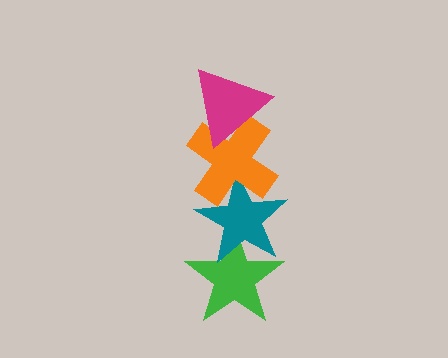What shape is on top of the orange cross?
The magenta triangle is on top of the orange cross.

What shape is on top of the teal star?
The orange cross is on top of the teal star.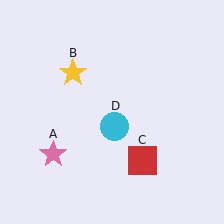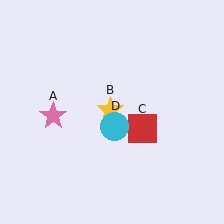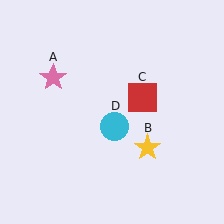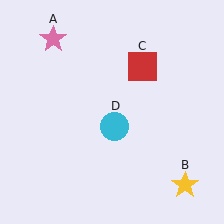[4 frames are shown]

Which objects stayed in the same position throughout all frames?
Cyan circle (object D) remained stationary.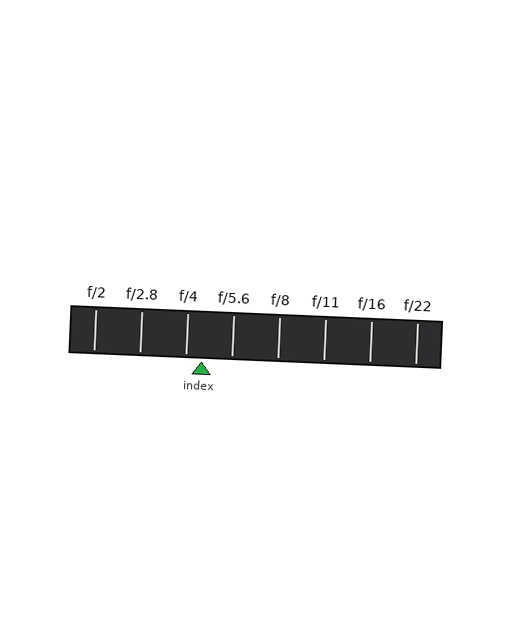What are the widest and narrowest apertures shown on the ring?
The widest aperture shown is f/2 and the narrowest is f/22.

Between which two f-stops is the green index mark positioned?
The index mark is between f/4 and f/5.6.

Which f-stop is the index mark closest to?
The index mark is closest to f/4.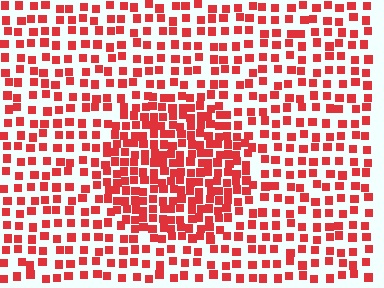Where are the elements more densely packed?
The elements are more densely packed inside the circle boundary.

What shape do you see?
I see a circle.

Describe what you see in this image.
The image contains small red elements arranged at two different densities. A circle-shaped region is visible where the elements are more densely packed than the surrounding area.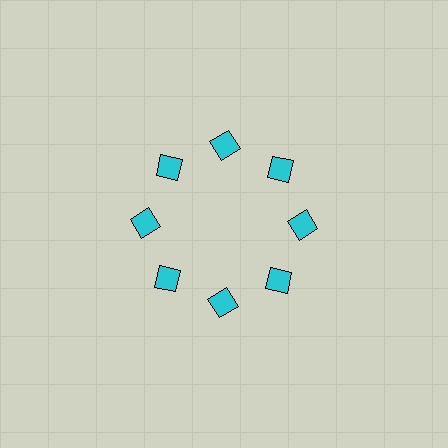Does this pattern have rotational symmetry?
Yes, this pattern has 8-fold rotational symmetry. It looks the same after rotating 45 degrees around the center.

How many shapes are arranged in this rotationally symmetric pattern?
There are 8 shapes, arranged in 8 groups of 1.